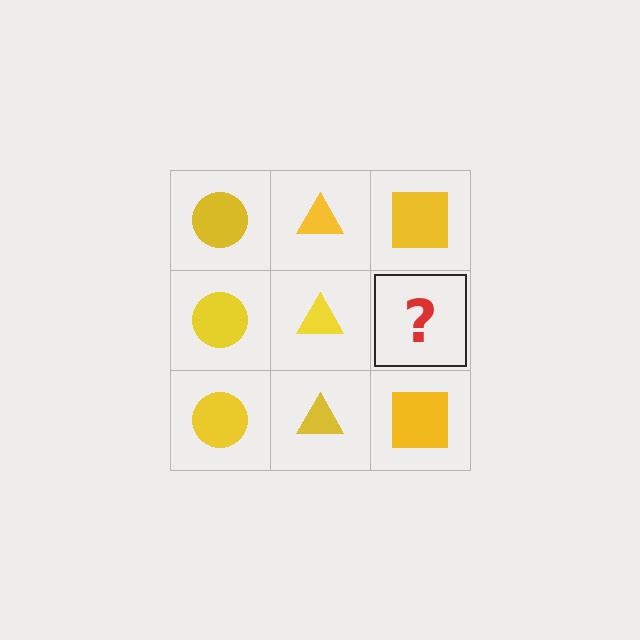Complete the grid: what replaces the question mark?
The question mark should be replaced with a yellow square.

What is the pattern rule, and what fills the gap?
The rule is that each column has a consistent shape. The gap should be filled with a yellow square.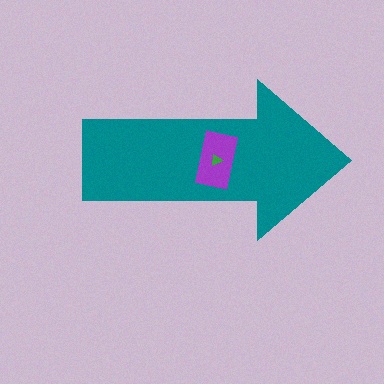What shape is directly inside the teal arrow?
The purple rectangle.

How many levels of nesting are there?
3.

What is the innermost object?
The green triangle.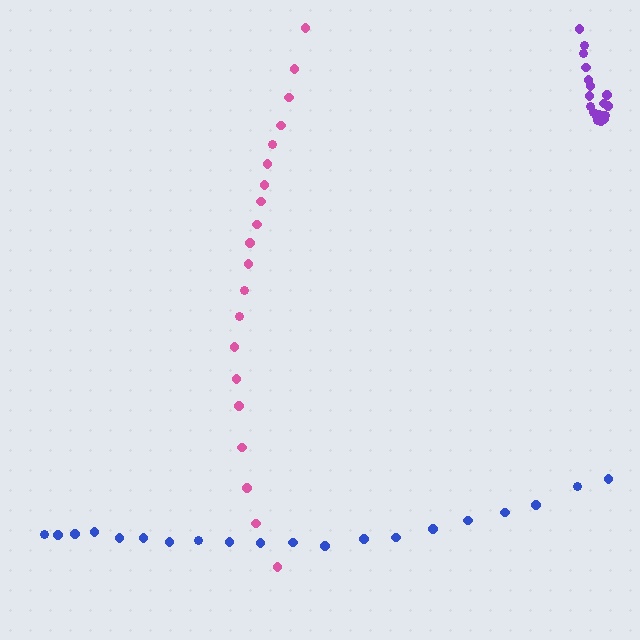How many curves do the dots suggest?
There are 3 distinct paths.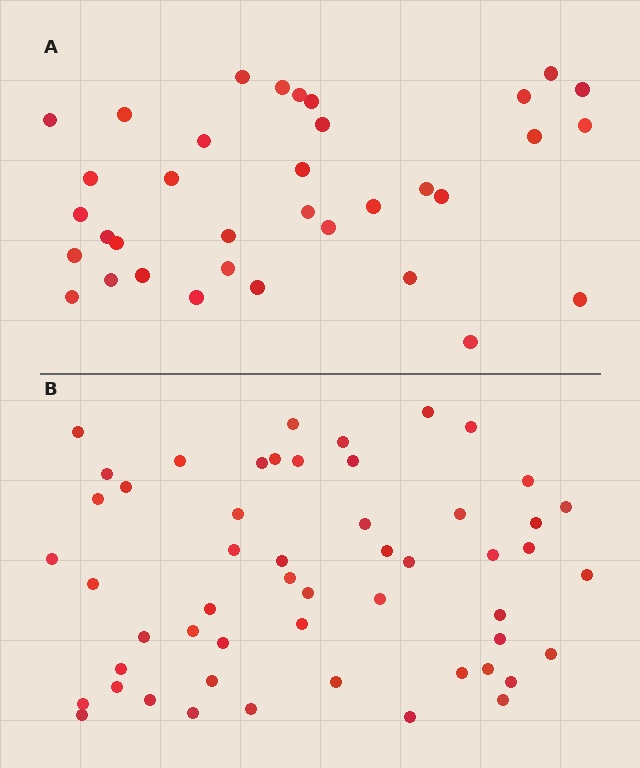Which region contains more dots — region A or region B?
Region B (the bottom region) has more dots.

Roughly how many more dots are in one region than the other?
Region B has approximately 20 more dots than region A.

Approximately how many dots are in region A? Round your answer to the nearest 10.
About 40 dots. (The exact count is 35, which rounds to 40.)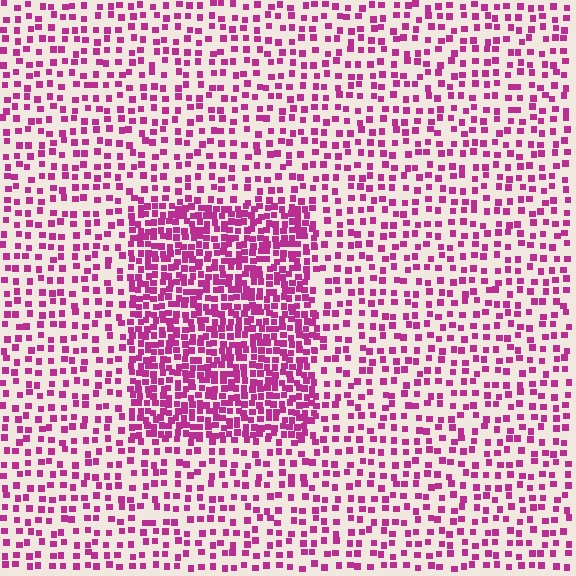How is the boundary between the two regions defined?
The boundary is defined by a change in element density (approximately 2.3x ratio). All elements are the same color, size, and shape.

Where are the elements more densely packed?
The elements are more densely packed inside the rectangle boundary.